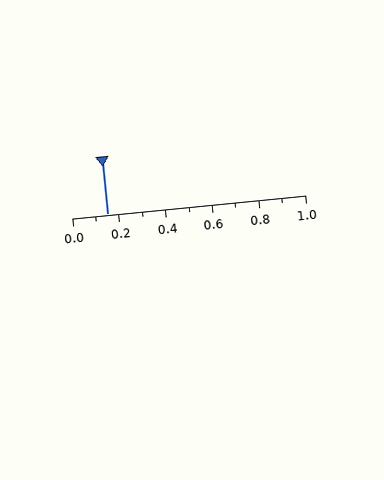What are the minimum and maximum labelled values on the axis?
The axis runs from 0.0 to 1.0.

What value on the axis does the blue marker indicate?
The marker indicates approximately 0.15.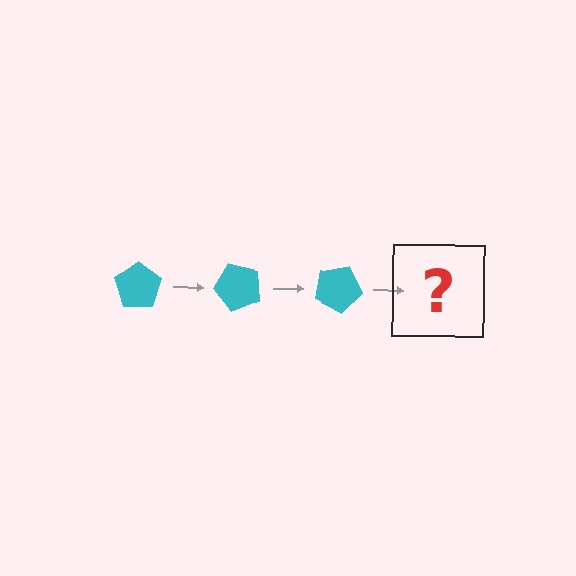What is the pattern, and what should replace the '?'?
The pattern is that the pentagon rotates 50 degrees each step. The '?' should be a cyan pentagon rotated 150 degrees.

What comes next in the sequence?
The next element should be a cyan pentagon rotated 150 degrees.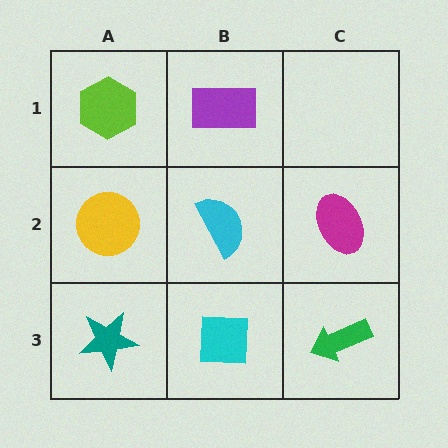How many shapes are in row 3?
3 shapes.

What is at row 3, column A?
A teal star.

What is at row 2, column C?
A magenta ellipse.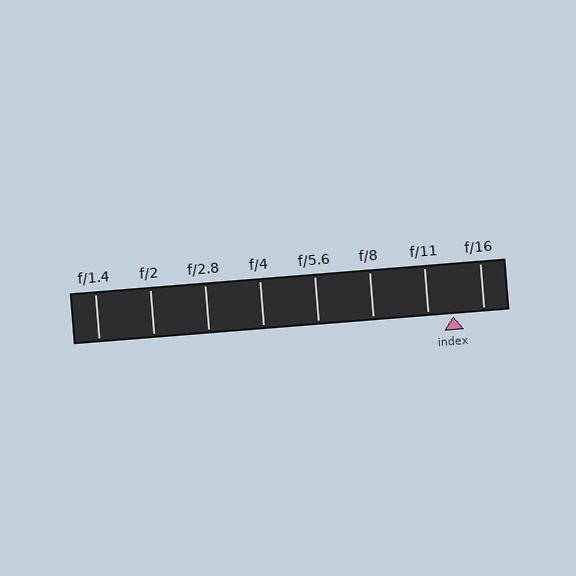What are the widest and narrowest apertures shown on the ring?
The widest aperture shown is f/1.4 and the narrowest is f/16.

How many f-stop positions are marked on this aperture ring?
There are 8 f-stop positions marked.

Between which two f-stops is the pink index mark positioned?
The index mark is between f/11 and f/16.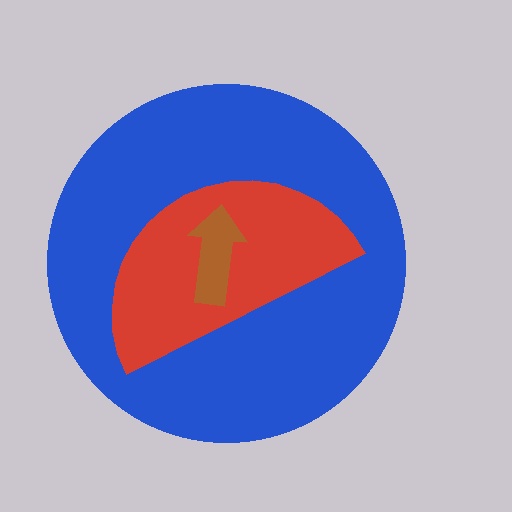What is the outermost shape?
The blue circle.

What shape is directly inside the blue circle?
The red semicircle.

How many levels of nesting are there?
3.